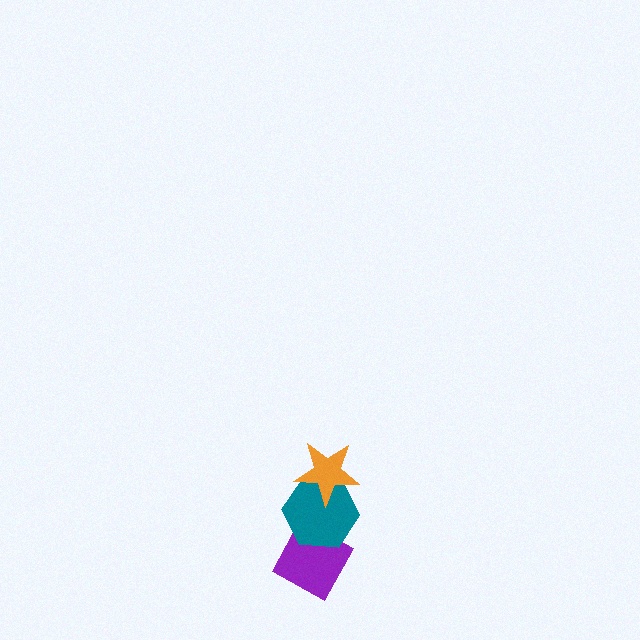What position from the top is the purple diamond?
The purple diamond is 3rd from the top.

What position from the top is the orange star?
The orange star is 1st from the top.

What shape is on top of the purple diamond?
The teal hexagon is on top of the purple diamond.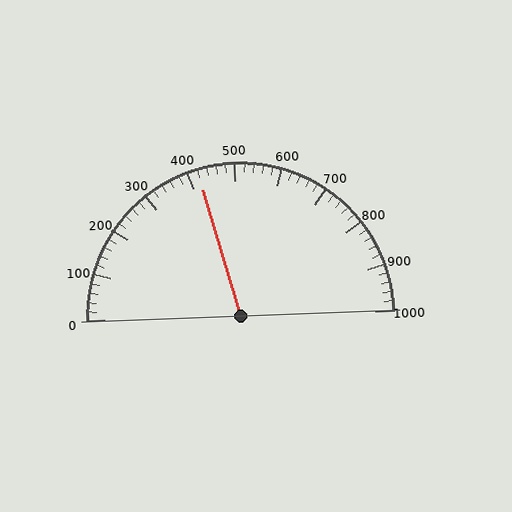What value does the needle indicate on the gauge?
The needle indicates approximately 420.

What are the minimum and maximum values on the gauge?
The gauge ranges from 0 to 1000.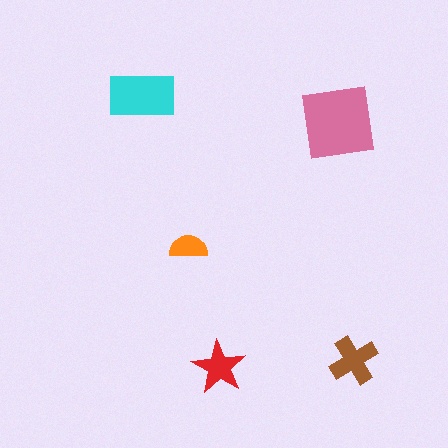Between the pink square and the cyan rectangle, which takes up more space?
The pink square.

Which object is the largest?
The pink square.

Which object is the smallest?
The orange semicircle.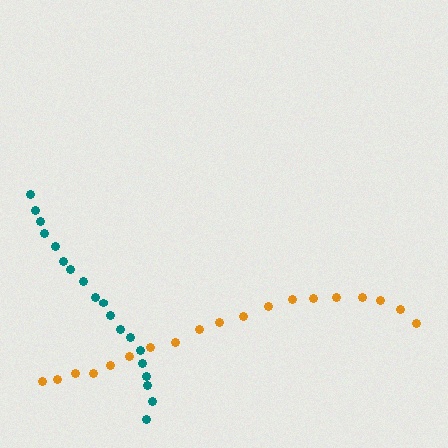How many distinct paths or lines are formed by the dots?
There are 2 distinct paths.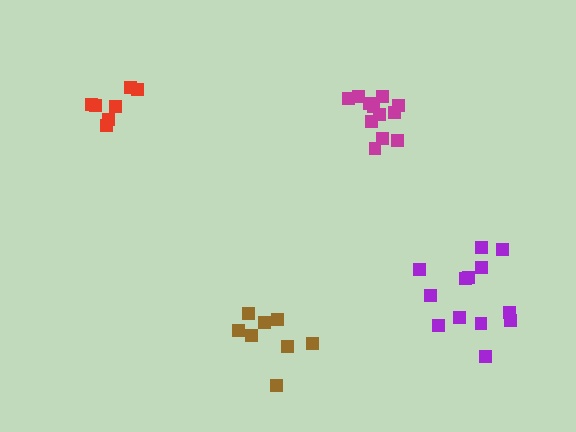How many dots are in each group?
Group 1: 12 dots, Group 2: 13 dots, Group 3: 8 dots, Group 4: 7 dots (40 total).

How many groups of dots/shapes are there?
There are 4 groups.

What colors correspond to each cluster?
The clusters are colored: magenta, purple, brown, red.